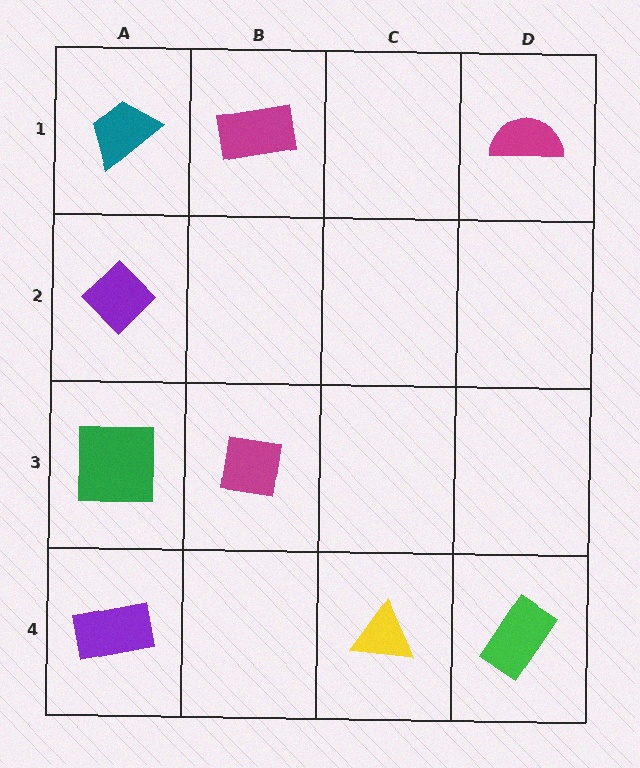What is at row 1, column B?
A magenta rectangle.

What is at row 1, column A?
A teal trapezoid.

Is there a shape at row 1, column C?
No, that cell is empty.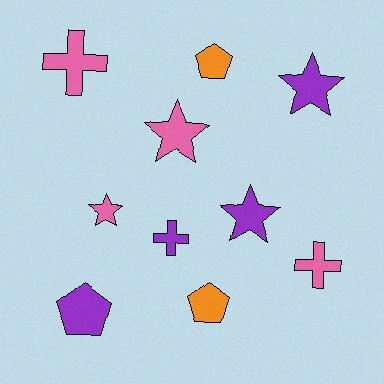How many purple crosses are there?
There is 1 purple cross.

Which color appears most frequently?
Purple, with 4 objects.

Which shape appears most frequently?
Star, with 4 objects.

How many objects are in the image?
There are 10 objects.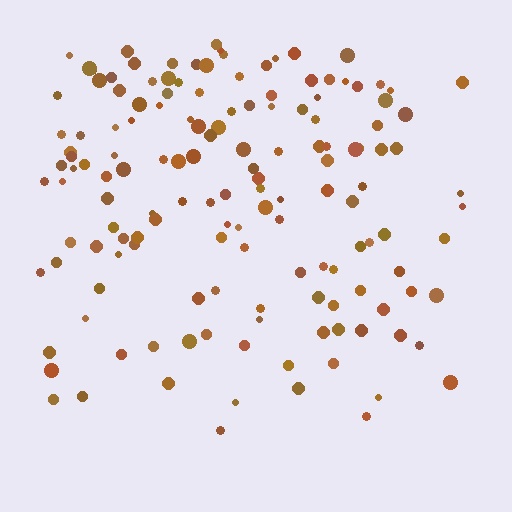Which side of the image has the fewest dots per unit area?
The bottom.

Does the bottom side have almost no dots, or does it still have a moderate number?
Still a moderate number, just noticeably fewer than the top.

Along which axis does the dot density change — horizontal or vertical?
Vertical.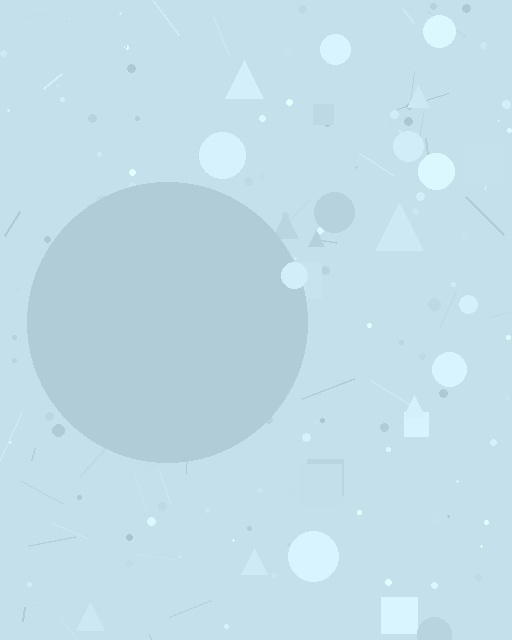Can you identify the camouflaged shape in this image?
The camouflaged shape is a circle.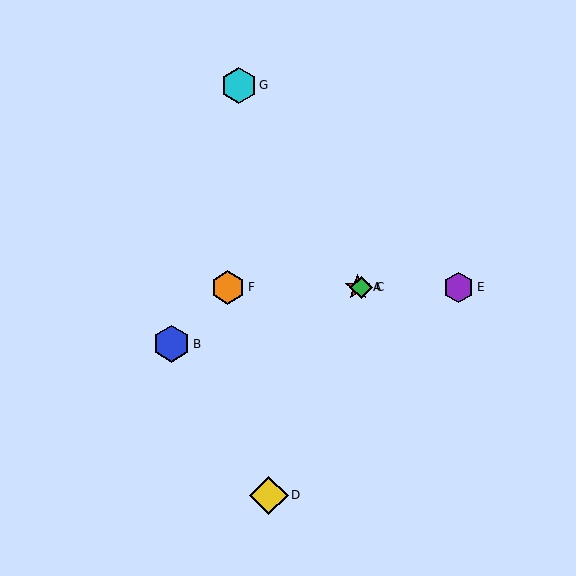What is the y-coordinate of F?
Object F is at y≈287.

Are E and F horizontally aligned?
Yes, both are at y≈287.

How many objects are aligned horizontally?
4 objects (A, C, E, F) are aligned horizontally.